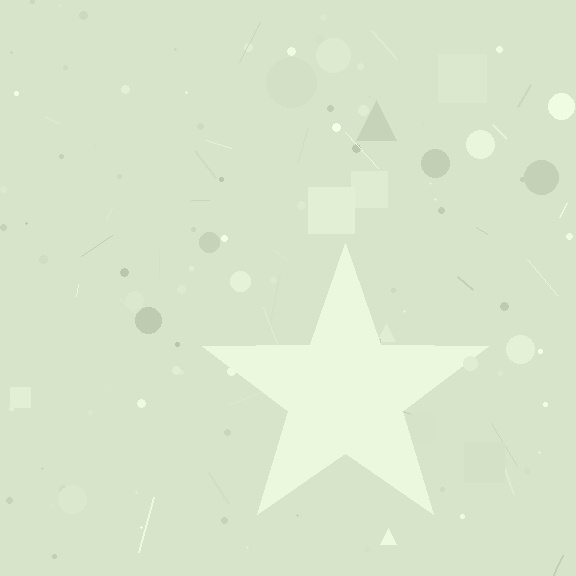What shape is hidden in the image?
A star is hidden in the image.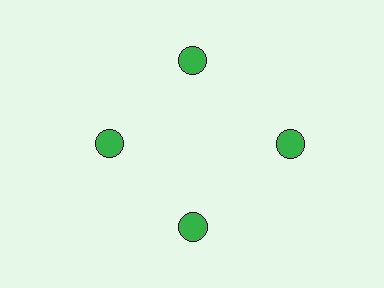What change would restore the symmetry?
The symmetry would be restored by moving it inward, back onto the ring so that all 4 circles sit at equal angles and equal distance from the center.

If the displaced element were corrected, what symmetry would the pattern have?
It would have 4-fold rotational symmetry — the pattern would map onto itself every 90 degrees.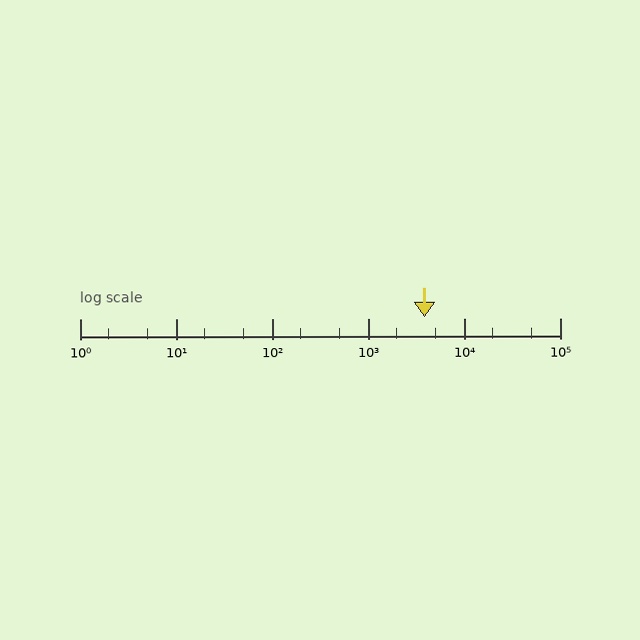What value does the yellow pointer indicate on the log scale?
The pointer indicates approximately 3900.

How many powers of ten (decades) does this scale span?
The scale spans 5 decades, from 1 to 100000.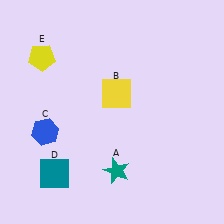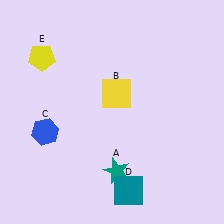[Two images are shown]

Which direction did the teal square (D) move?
The teal square (D) moved right.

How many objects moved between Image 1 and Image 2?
1 object moved between the two images.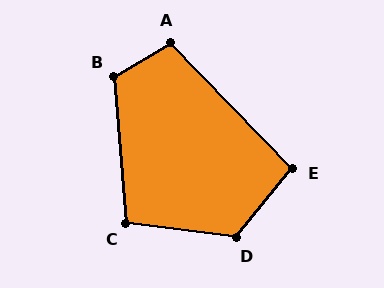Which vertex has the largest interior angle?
D, at approximately 122 degrees.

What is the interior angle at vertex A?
Approximately 103 degrees (obtuse).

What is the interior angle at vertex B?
Approximately 116 degrees (obtuse).